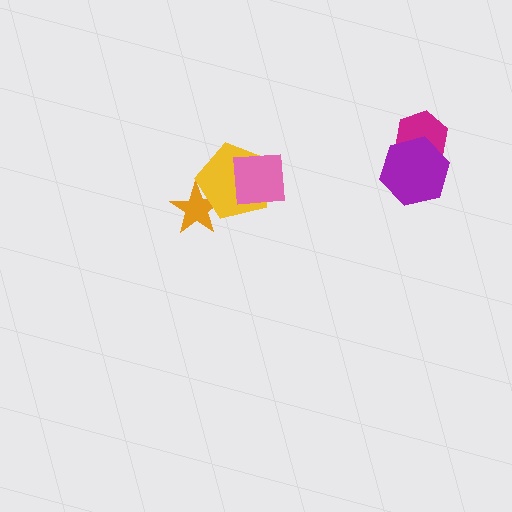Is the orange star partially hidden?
Yes, it is partially covered by another shape.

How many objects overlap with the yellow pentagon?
2 objects overlap with the yellow pentagon.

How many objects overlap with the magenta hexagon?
1 object overlaps with the magenta hexagon.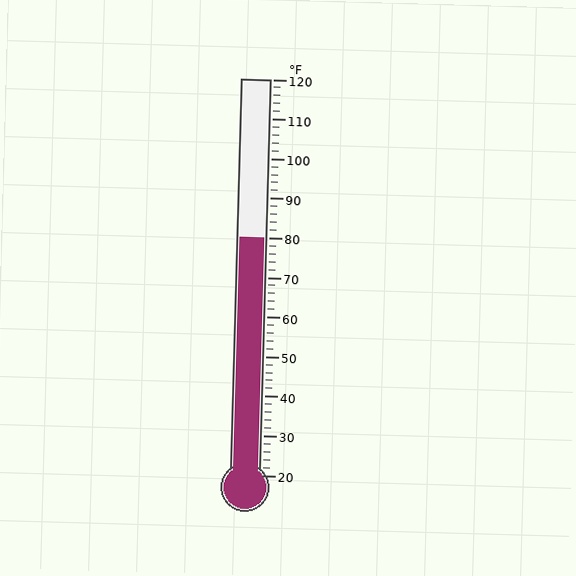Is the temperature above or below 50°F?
The temperature is above 50°F.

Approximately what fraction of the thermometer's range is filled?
The thermometer is filled to approximately 60% of its range.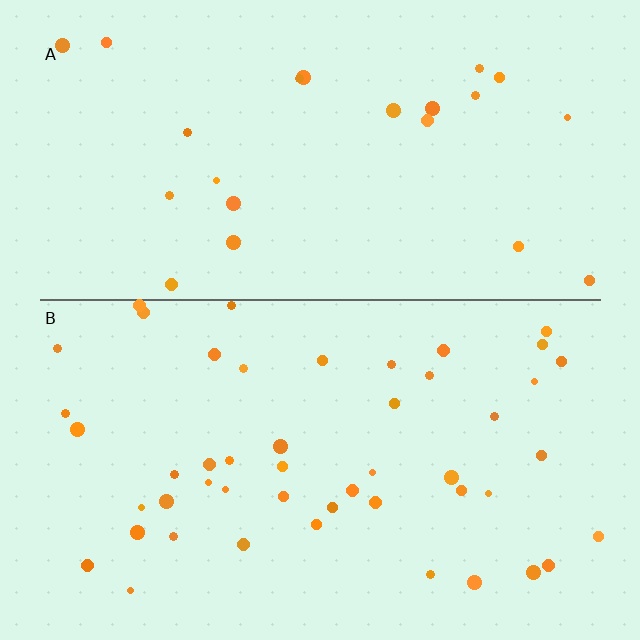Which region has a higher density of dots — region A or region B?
B (the bottom).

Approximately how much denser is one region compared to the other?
Approximately 2.1× — region B over region A.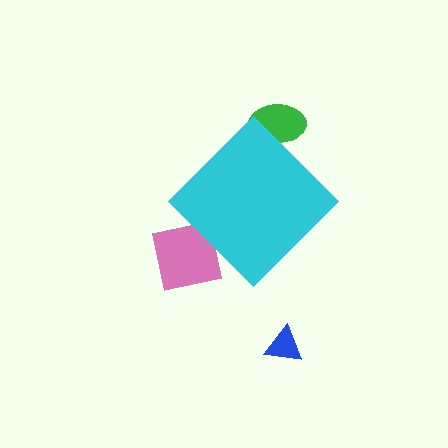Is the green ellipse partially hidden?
Yes, the green ellipse is partially hidden behind the cyan diamond.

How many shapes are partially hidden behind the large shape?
2 shapes are partially hidden.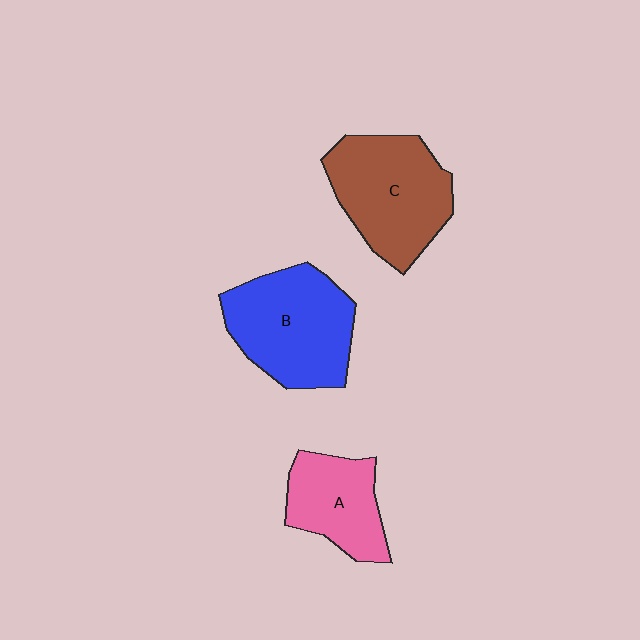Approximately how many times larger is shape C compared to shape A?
Approximately 1.5 times.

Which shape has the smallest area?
Shape A (pink).